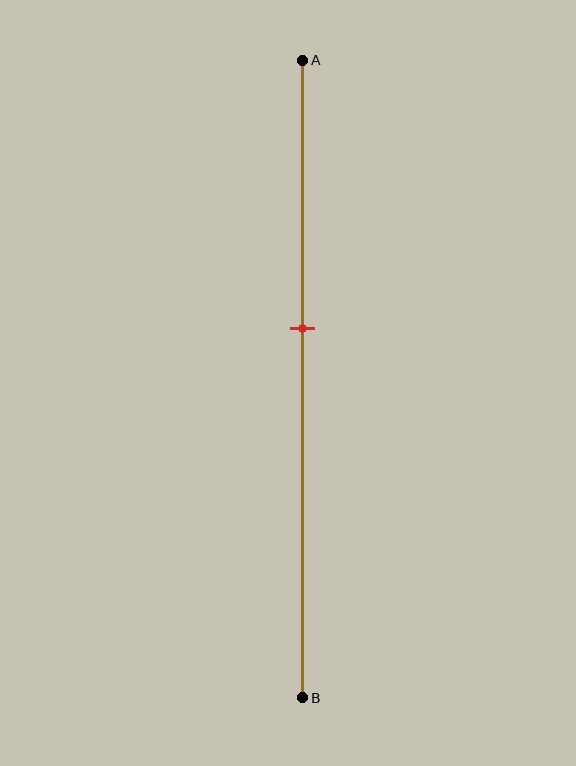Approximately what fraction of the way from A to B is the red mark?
The red mark is approximately 40% of the way from A to B.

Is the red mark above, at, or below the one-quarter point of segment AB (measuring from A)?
The red mark is below the one-quarter point of segment AB.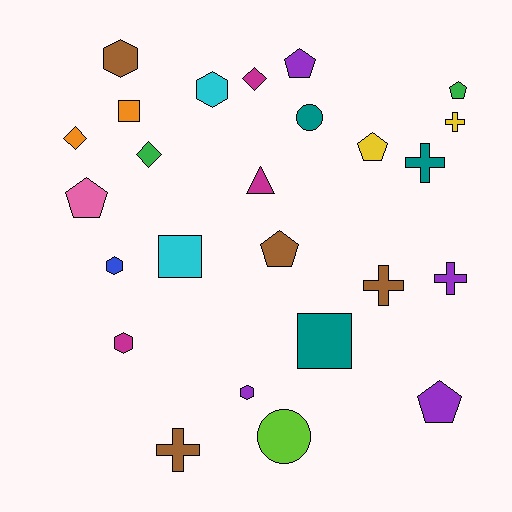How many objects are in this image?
There are 25 objects.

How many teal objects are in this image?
There are 3 teal objects.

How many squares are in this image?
There are 3 squares.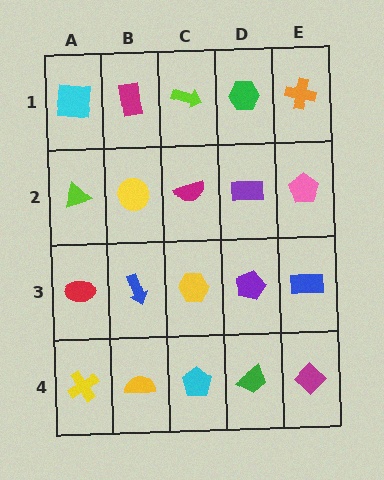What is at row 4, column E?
A magenta diamond.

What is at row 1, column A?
A cyan square.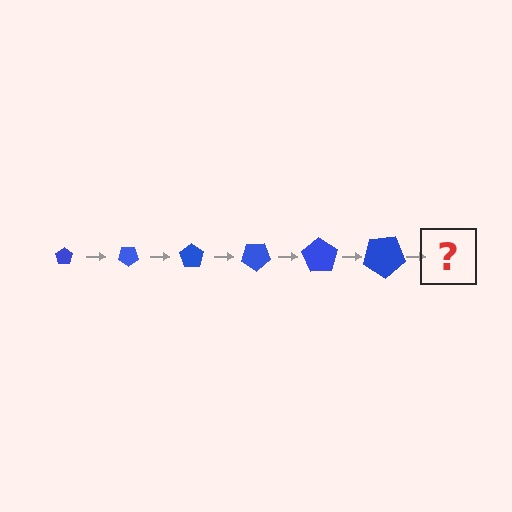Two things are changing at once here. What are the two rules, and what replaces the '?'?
The two rules are that the pentagon grows larger each step and it rotates 35 degrees each step. The '?' should be a pentagon, larger than the previous one and rotated 210 degrees from the start.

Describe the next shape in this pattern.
It should be a pentagon, larger than the previous one and rotated 210 degrees from the start.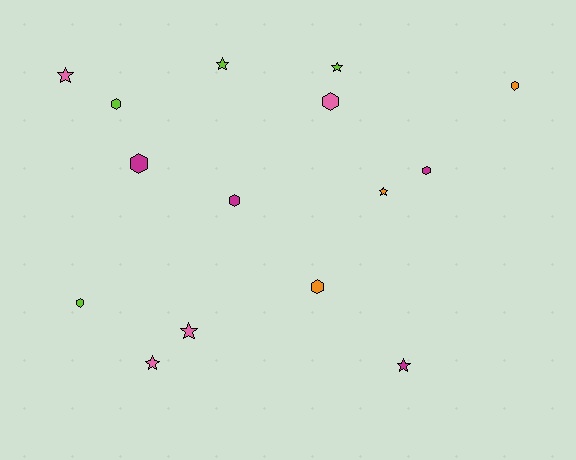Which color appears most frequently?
Lime, with 4 objects.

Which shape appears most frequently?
Hexagon, with 8 objects.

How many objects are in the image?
There are 15 objects.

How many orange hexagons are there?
There are 2 orange hexagons.